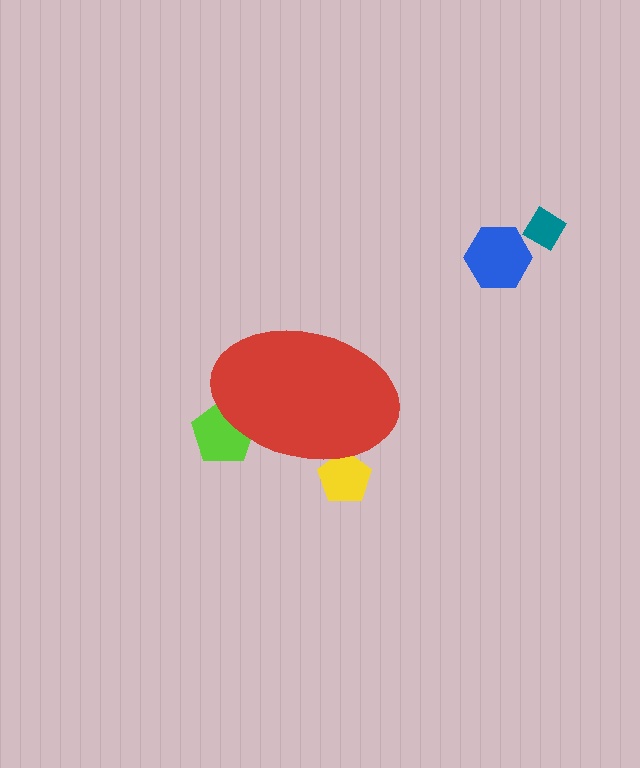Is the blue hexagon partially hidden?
No, the blue hexagon is fully visible.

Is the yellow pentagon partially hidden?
Yes, the yellow pentagon is partially hidden behind the red ellipse.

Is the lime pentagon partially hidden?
Yes, the lime pentagon is partially hidden behind the red ellipse.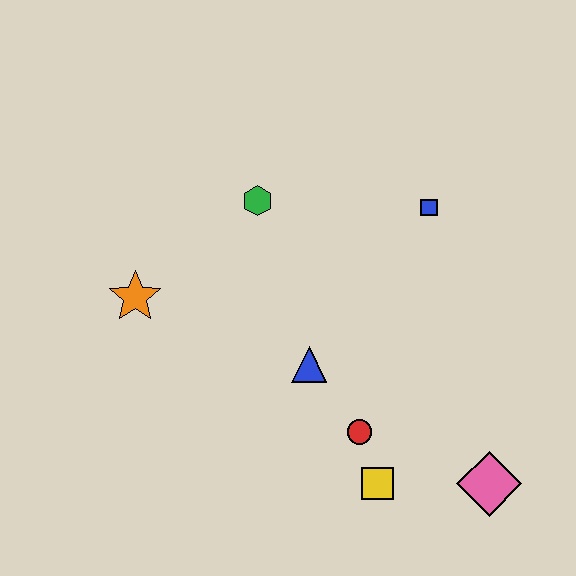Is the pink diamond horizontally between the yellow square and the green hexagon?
No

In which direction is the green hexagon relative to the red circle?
The green hexagon is above the red circle.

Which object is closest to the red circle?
The yellow square is closest to the red circle.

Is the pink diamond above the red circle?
No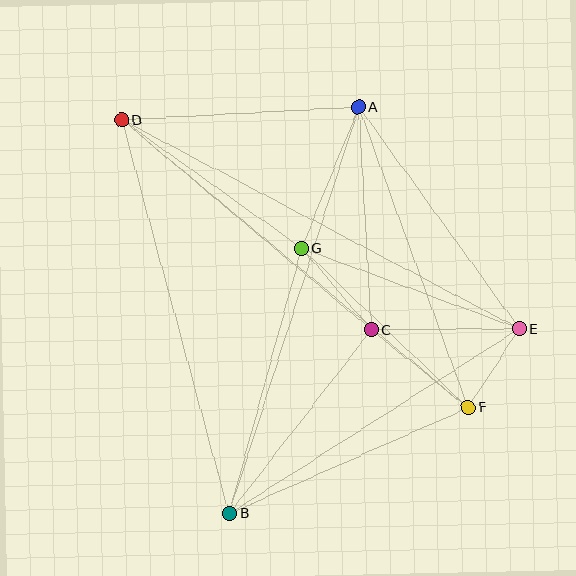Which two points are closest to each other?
Points E and F are closest to each other.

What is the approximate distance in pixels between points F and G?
The distance between F and G is approximately 231 pixels.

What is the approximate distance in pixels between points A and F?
The distance between A and F is approximately 320 pixels.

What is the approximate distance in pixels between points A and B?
The distance between A and B is approximately 426 pixels.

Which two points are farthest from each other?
Points D and F are farthest from each other.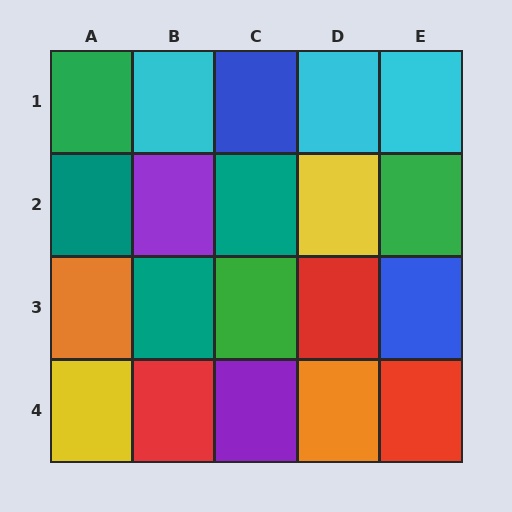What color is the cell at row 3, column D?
Red.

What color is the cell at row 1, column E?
Cyan.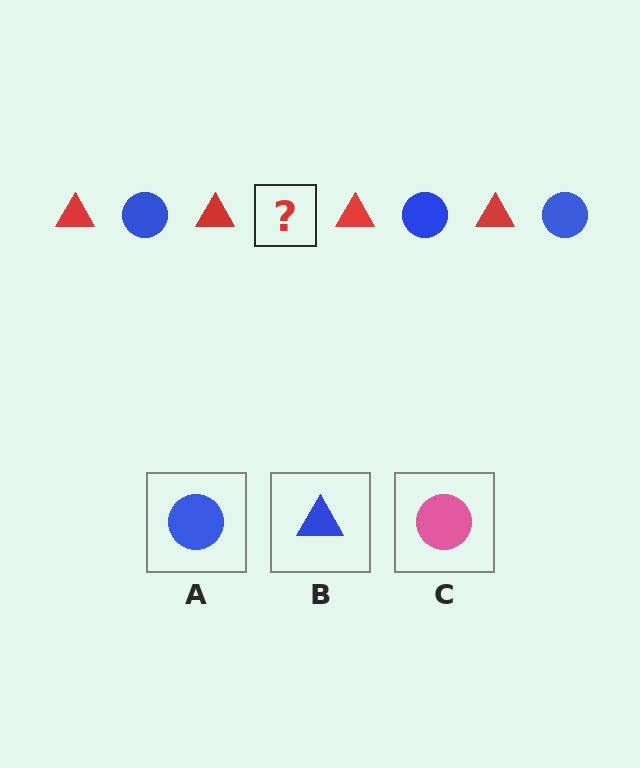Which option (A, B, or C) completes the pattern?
A.